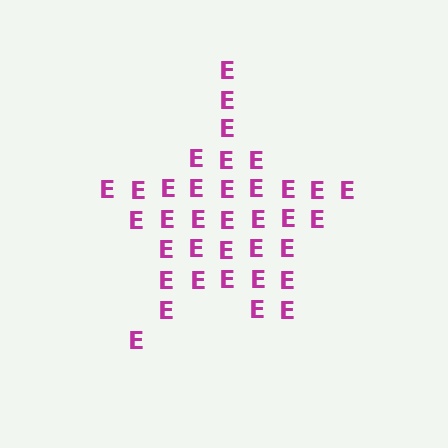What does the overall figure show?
The overall figure shows a star.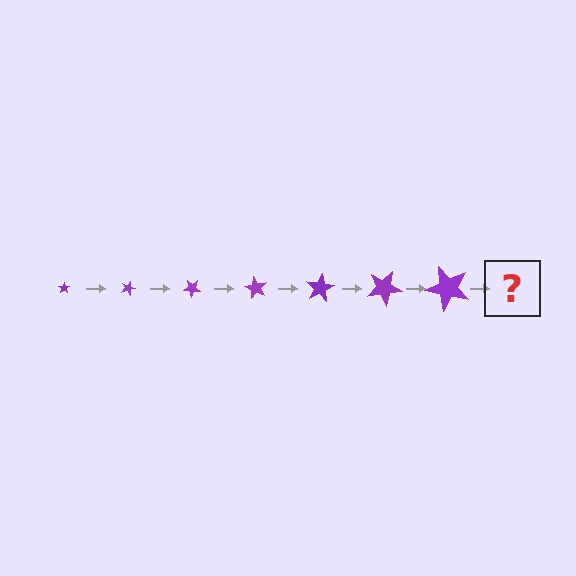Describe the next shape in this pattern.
It should be a star, larger than the previous one and rotated 140 degrees from the start.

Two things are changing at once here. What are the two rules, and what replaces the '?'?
The two rules are that the star grows larger each step and it rotates 20 degrees each step. The '?' should be a star, larger than the previous one and rotated 140 degrees from the start.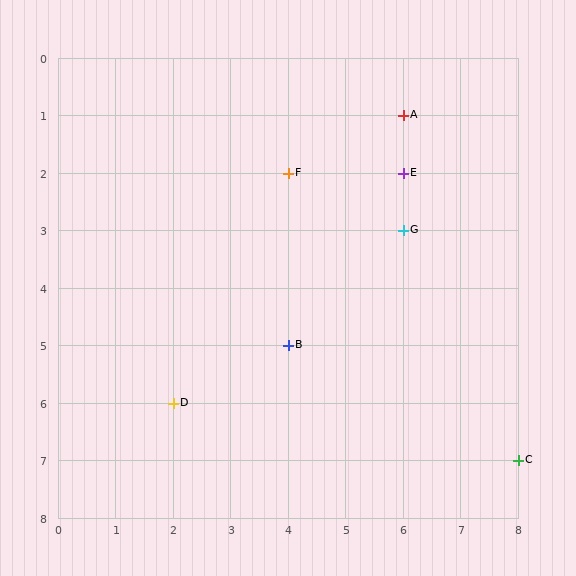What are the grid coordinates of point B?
Point B is at grid coordinates (4, 5).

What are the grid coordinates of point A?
Point A is at grid coordinates (6, 1).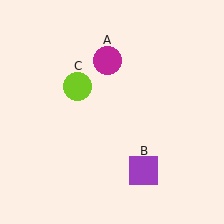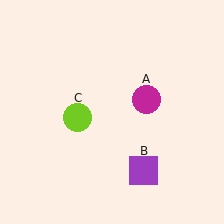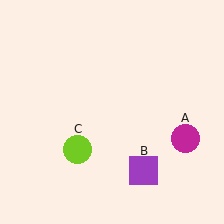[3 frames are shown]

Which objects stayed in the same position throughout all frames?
Purple square (object B) remained stationary.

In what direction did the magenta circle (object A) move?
The magenta circle (object A) moved down and to the right.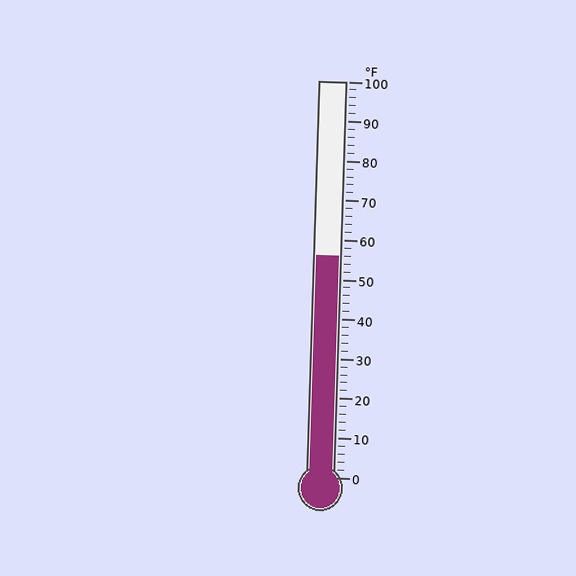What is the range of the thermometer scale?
The thermometer scale ranges from 0°F to 100°F.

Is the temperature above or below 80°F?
The temperature is below 80°F.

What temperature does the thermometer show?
The thermometer shows approximately 56°F.